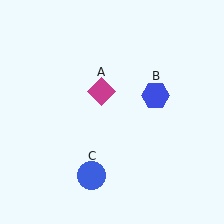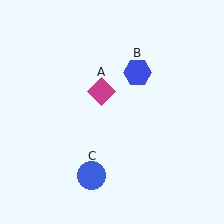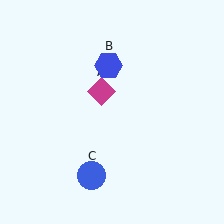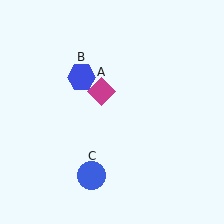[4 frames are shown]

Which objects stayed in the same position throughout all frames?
Magenta diamond (object A) and blue circle (object C) remained stationary.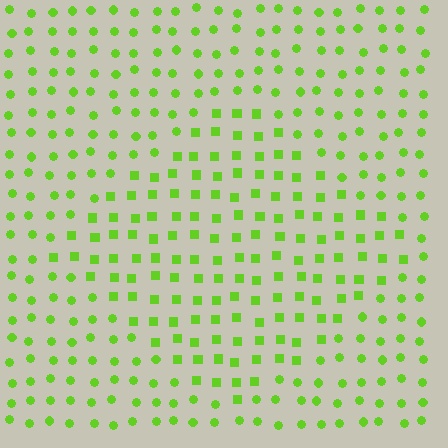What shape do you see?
I see a diamond.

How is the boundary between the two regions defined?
The boundary is defined by a change in element shape: squares inside vs. circles outside. All elements share the same color and spacing.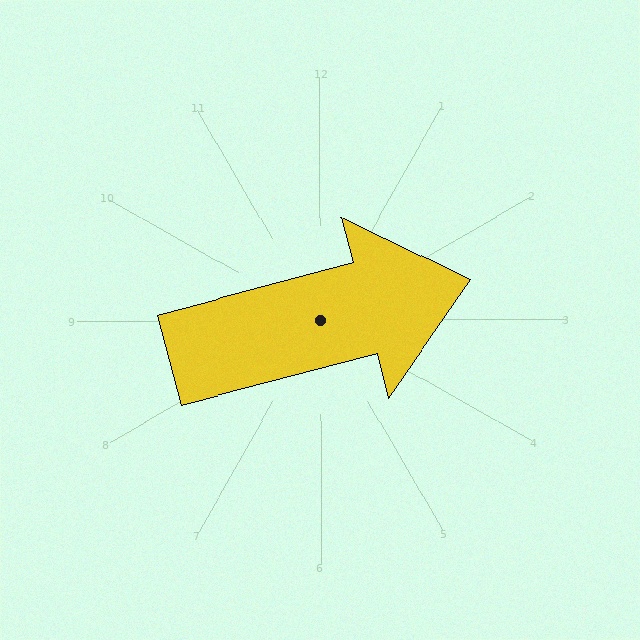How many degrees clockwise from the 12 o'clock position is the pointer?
Approximately 75 degrees.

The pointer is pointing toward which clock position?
Roughly 3 o'clock.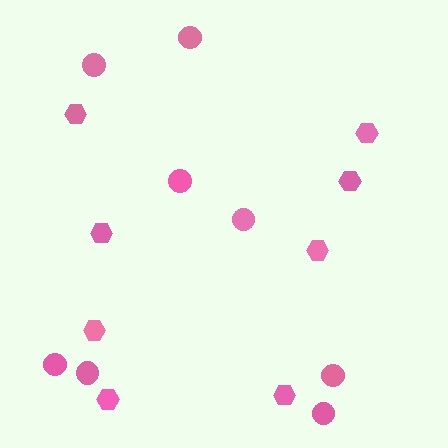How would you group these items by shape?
There are 2 groups: one group of circles (8) and one group of hexagons (8).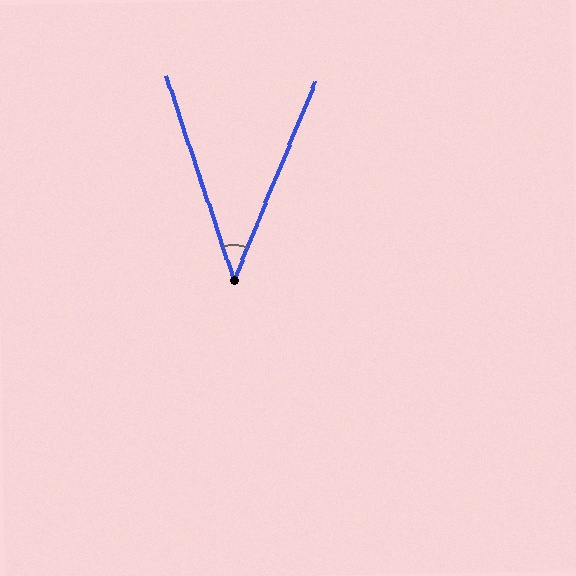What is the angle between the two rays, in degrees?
Approximately 41 degrees.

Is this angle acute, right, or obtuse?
It is acute.